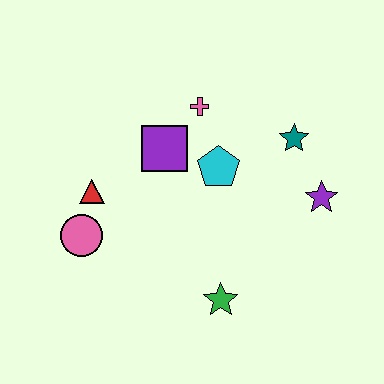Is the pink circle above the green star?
Yes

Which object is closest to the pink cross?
The purple square is closest to the pink cross.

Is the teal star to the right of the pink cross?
Yes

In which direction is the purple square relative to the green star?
The purple square is above the green star.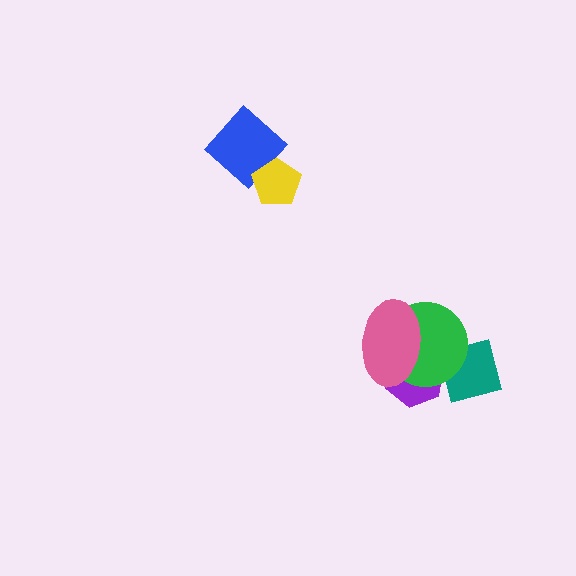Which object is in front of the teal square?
The green circle is in front of the teal square.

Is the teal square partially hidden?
Yes, it is partially covered by another shape.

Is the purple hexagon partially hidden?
Yes, it is partially covered by another shape.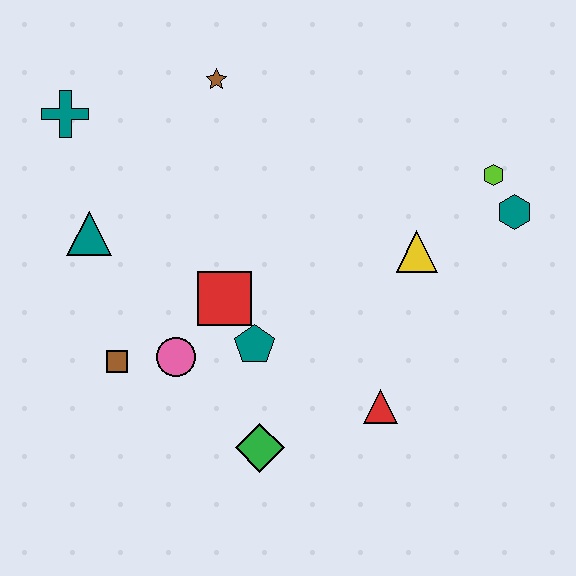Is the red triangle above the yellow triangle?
No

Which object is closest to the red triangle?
The green diamond is closest to the red triangle.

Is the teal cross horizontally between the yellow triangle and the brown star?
No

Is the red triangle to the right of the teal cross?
Yes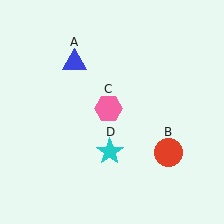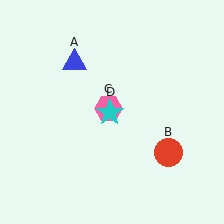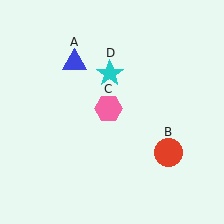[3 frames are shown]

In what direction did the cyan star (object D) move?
The cyan star (object D) moved up.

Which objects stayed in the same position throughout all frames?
Blue triangle (object A) and red circle (object B) and pink hexagon (object C) remained stationary.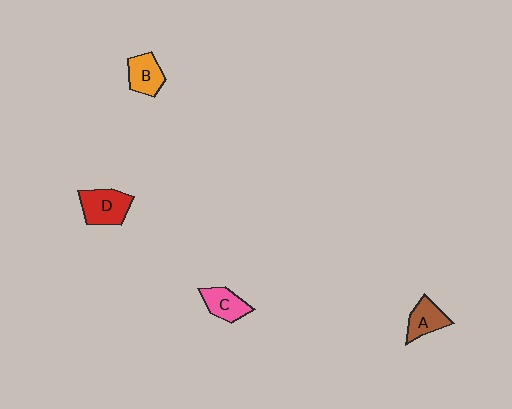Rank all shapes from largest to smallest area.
From largest to smallest: D (red), B (orange), C (pink), A (brown).